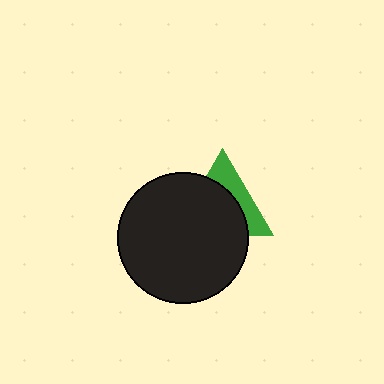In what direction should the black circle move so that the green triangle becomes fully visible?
The black circle should move toward the lower-left. That is the shortest direction to clear the overlap and leave the green triangle fully visible.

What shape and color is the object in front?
The object in front is a black circle.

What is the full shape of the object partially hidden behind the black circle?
The partially hidden object is a green triangle.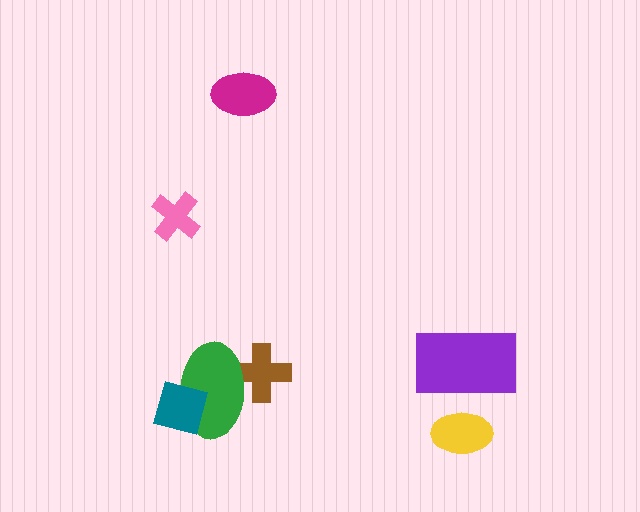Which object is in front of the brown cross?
The green ellipse is in front of the brown cross.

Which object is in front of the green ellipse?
The teal diamond is in front of the green ellipse.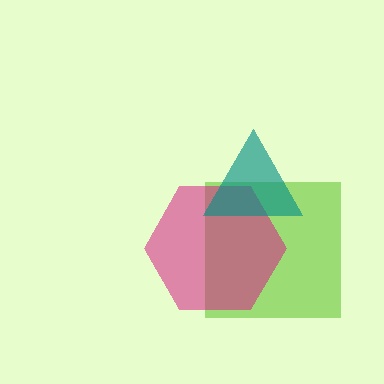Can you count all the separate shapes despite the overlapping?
Yes, there are 3 separate shapes.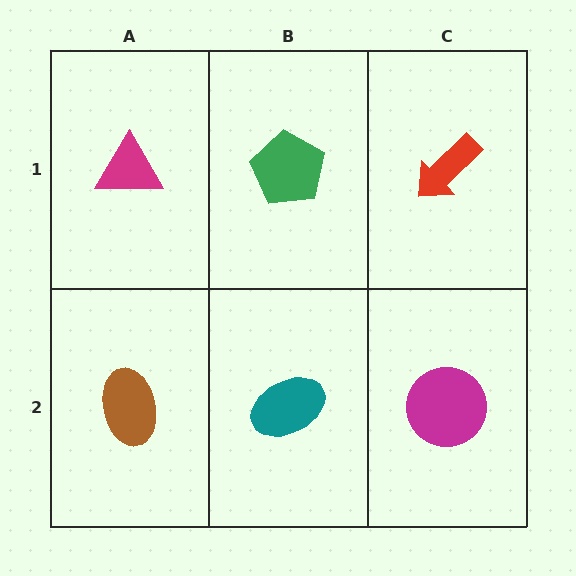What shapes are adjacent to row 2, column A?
A magenta triangle (row 1, column A), a teal ellipse (row 2, column B).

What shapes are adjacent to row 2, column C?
A red arrow (row 1, column C), a teal ellipse (row 2, column B).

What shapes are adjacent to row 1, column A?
A brown ellipse (row 2, column A), a green pentagon (row 1, column B).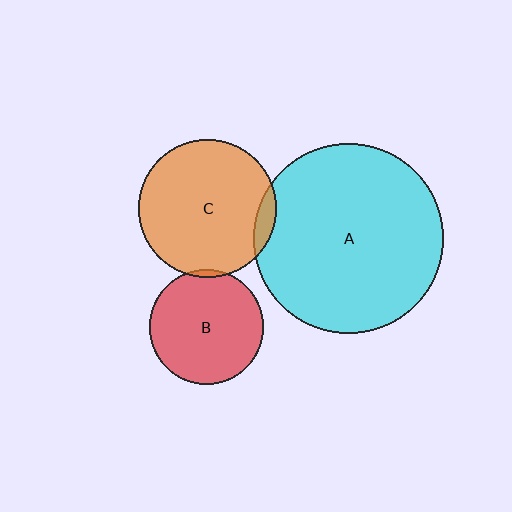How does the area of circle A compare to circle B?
Approximately 2.8 times.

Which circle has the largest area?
Circle A (cyan).